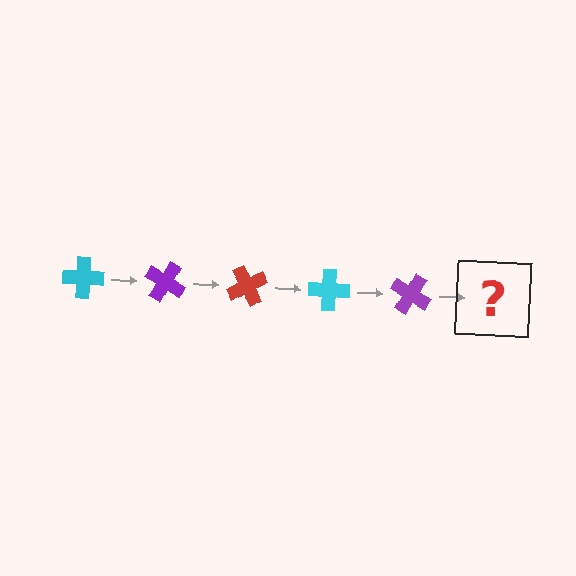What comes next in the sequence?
The next element should be a red cross, rotated 150 degrees from the start.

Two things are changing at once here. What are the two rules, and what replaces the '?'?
The two rules are that it rotates 30 degrees each step and the color cycles through cyan, purple, and red. The '?' should be a red cross, rotated 150 degrees from the start.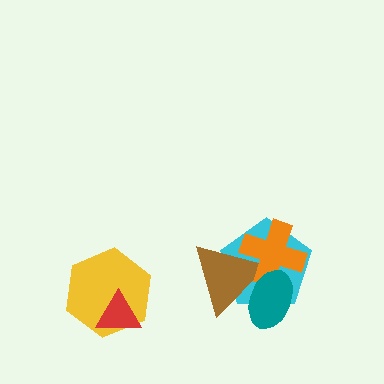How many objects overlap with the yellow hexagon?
1 object overlaps with the yellow hexagon.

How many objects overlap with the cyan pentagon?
3 objects overlap with the cyan pentagon.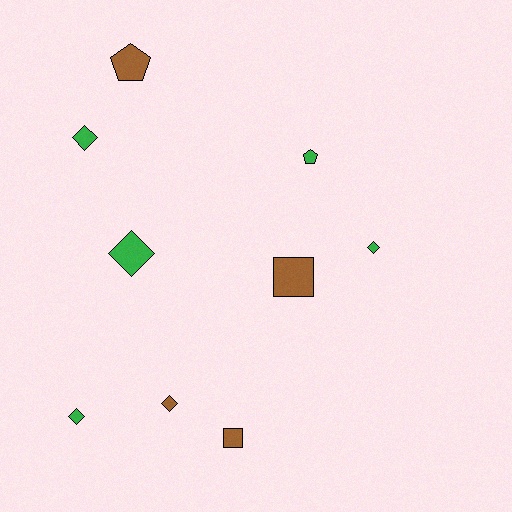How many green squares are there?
There are no green squares.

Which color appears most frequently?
Green, with 5 objects.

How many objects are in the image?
There are 9 objects.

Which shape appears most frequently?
Diamond, with 5 objects.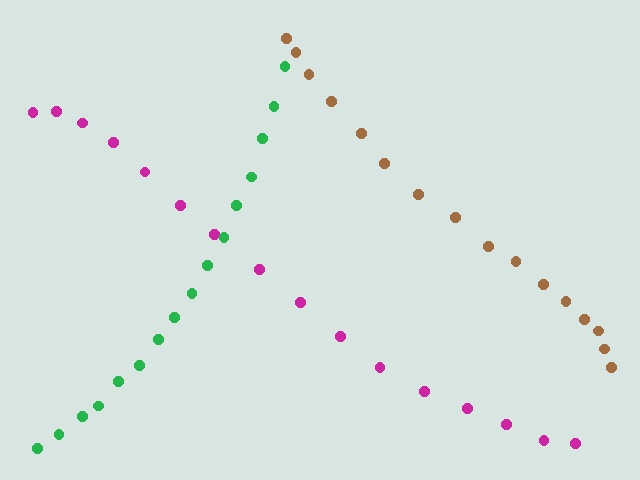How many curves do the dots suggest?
There are 3 distinct paths.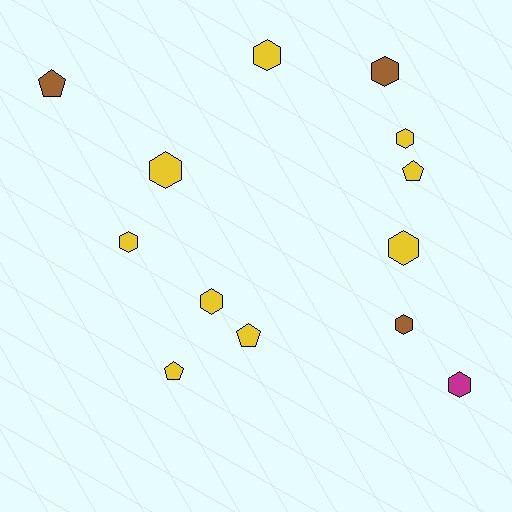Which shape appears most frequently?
Hexagon, with 9 objects.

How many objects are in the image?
There are 13 objects.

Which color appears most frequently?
Yellow, with 9 objects.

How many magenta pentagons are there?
There are no magenta pentagons.